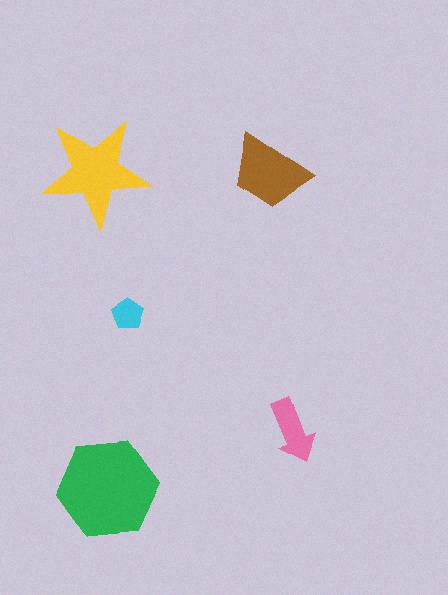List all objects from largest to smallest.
The green hexagon, the yellow star, the brown trapezoid, the pink arrow, the cyan pentagon.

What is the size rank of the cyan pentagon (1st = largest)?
5th.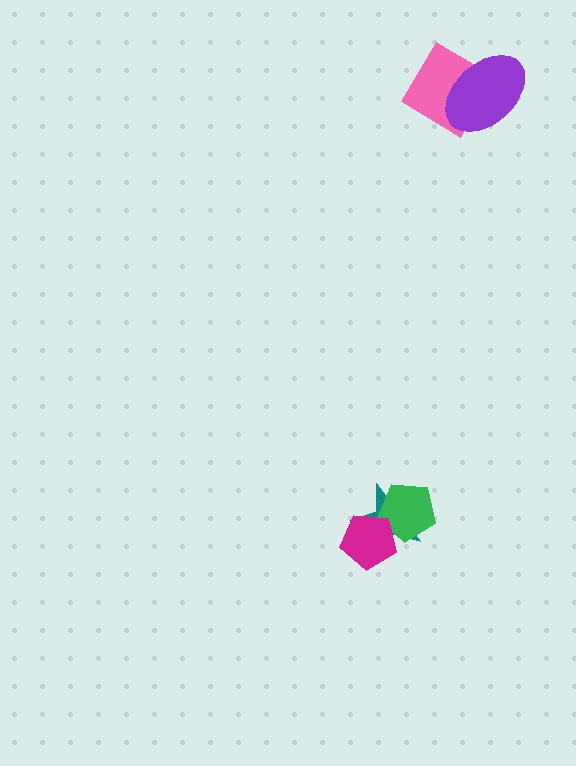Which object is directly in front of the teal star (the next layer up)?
The green pentagon is directly in front of the teal star.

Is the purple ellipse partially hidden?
No, no other shape covers it.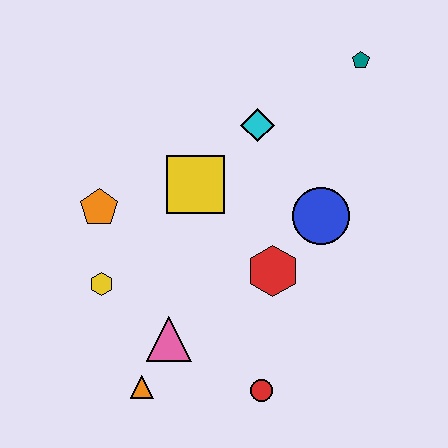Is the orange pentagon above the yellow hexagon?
Yes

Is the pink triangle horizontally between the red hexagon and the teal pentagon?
No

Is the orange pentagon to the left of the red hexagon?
Yes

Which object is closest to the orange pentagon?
The yellow hexagon is closest to the orange pentagon.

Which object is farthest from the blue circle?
The orange triangle is farthest from the blue circle.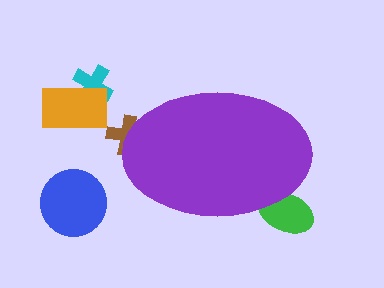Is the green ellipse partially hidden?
Yes, the green ellipse is partially hidden behind the purple ellipse.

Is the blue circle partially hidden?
No, the blue circle is fully visible.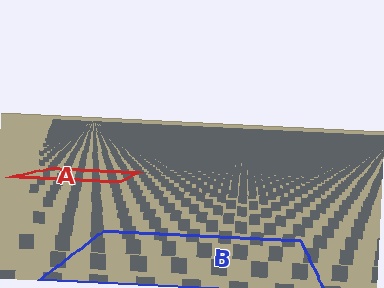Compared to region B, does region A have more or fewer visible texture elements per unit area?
Region A has more texture elements per unit area — they are packed more densely because it is farther away.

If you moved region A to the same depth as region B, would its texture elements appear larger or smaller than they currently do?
They would appear larger. At a closer depth, the same texture elements are projected at a bigger on-screen size.